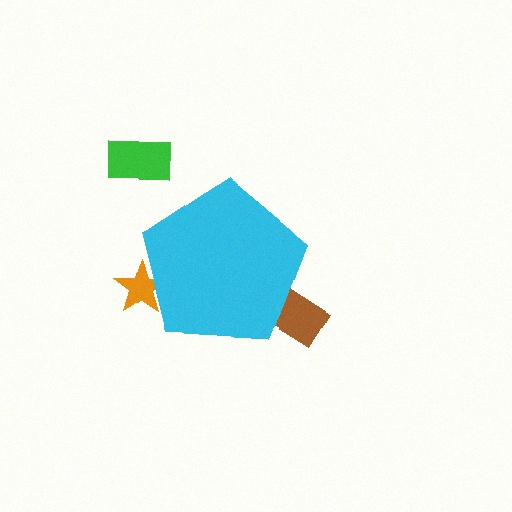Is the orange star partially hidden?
Yes, the orange star is partially hidden behind the cyan pentagon.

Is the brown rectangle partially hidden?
Yes, the brown rectangle is partially hidden behind the cyan pentagon.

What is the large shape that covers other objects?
A cyan pentagon.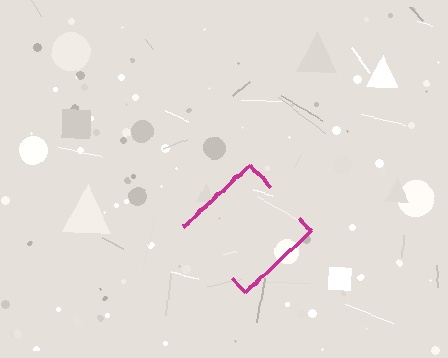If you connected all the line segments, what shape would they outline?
They would outline a diamond.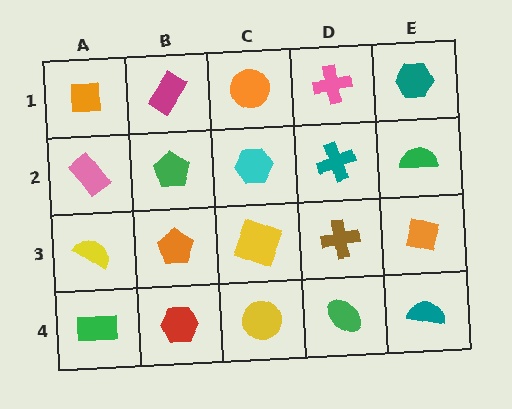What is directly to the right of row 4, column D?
A teal semicircle.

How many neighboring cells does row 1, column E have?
2.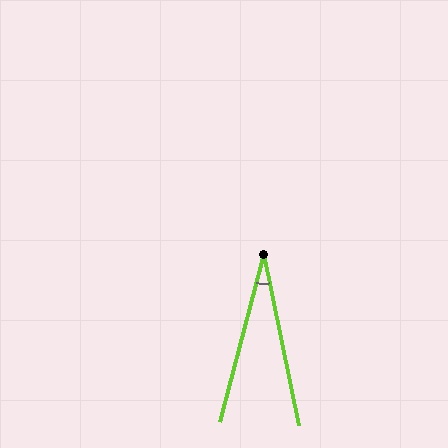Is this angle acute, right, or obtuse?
It is acute.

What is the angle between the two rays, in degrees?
Approximately 26 degrees.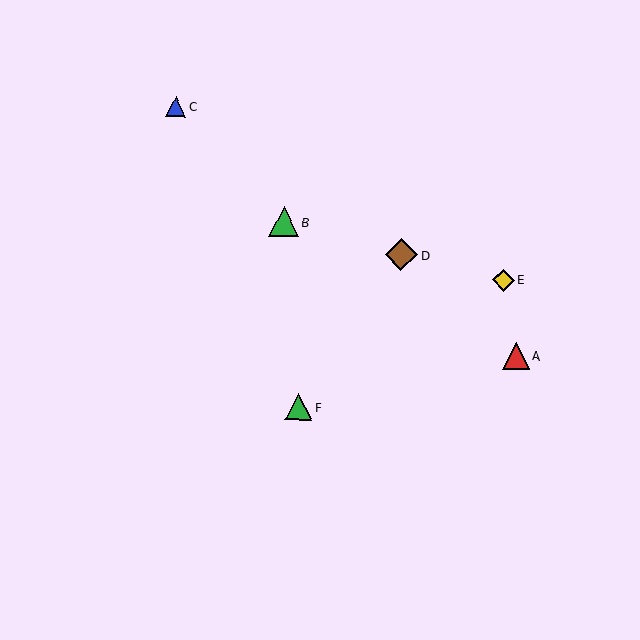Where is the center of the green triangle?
The center of the green triangle is at (284, 222).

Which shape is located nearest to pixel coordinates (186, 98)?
The blue triangle (labeled C) at (176, 106) is nearest to that location.